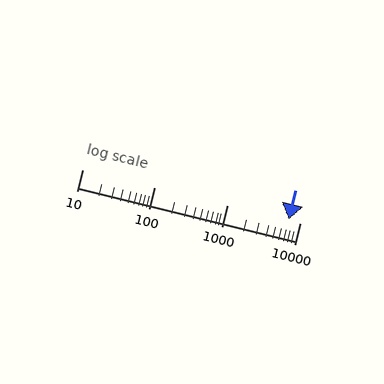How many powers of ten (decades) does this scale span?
The scale spans 3 decades, from 10 to 10000.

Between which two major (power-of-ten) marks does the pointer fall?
The pointer is between 1000 and 10000.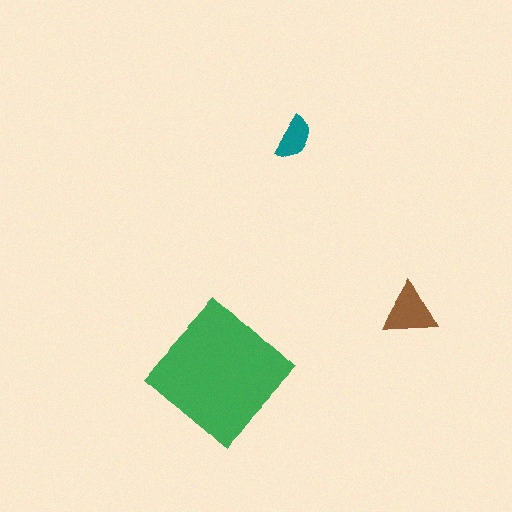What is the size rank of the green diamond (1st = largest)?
1st.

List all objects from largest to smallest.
The green diamond, the brown triangle, the teal semicircle.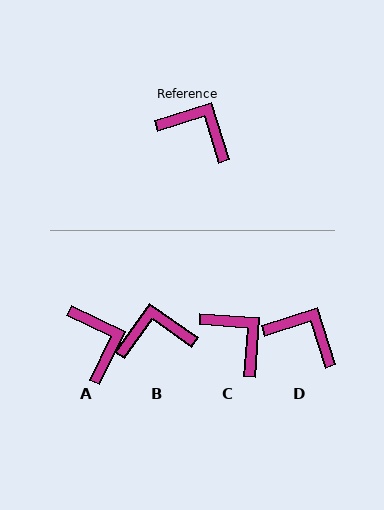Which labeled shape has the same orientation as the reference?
D.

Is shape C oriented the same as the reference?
No, it is off by about 22 degrees.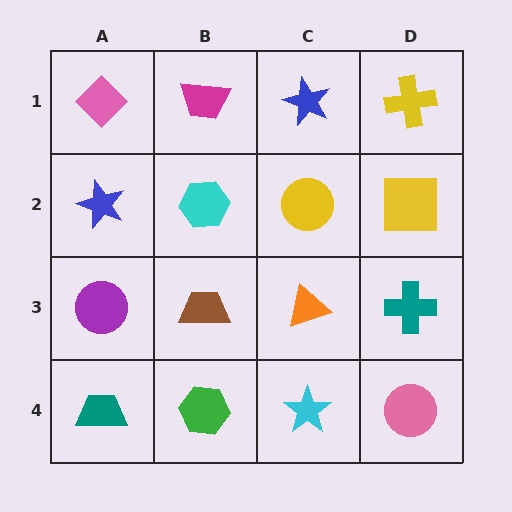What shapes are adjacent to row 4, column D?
A teal cross (row 3, column D), a cyan star (row 4, column C).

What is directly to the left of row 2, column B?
A blue star.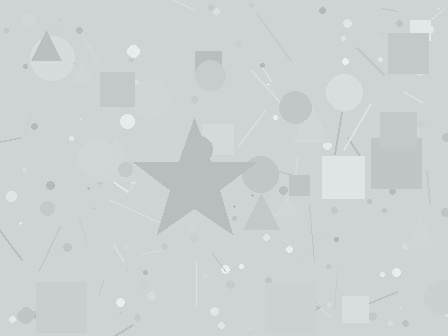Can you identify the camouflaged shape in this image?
The camouflaged shape is a star.